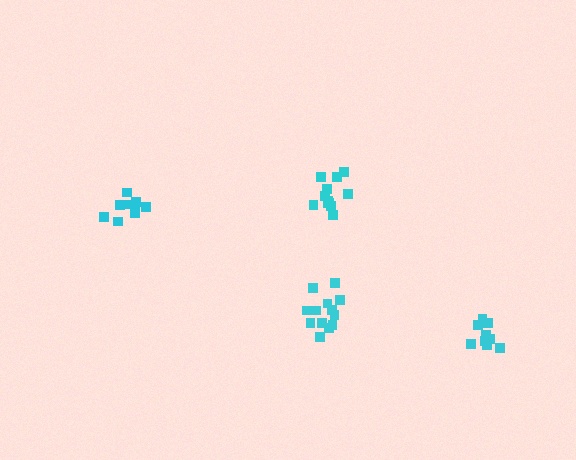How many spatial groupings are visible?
There are 4 spatial groupings.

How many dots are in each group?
Group 1: 12 dots, Group 2: 9 dots, Group 3: 13 dots, Group 4: 9 dots (43 total).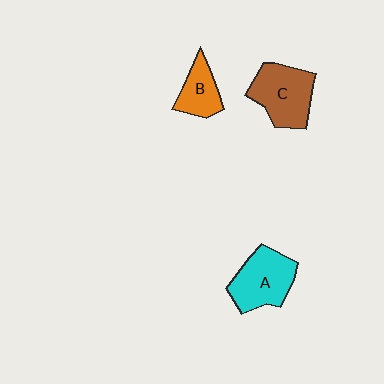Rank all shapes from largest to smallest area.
From largest to smallest: C (brown), A (cyan), B (orange).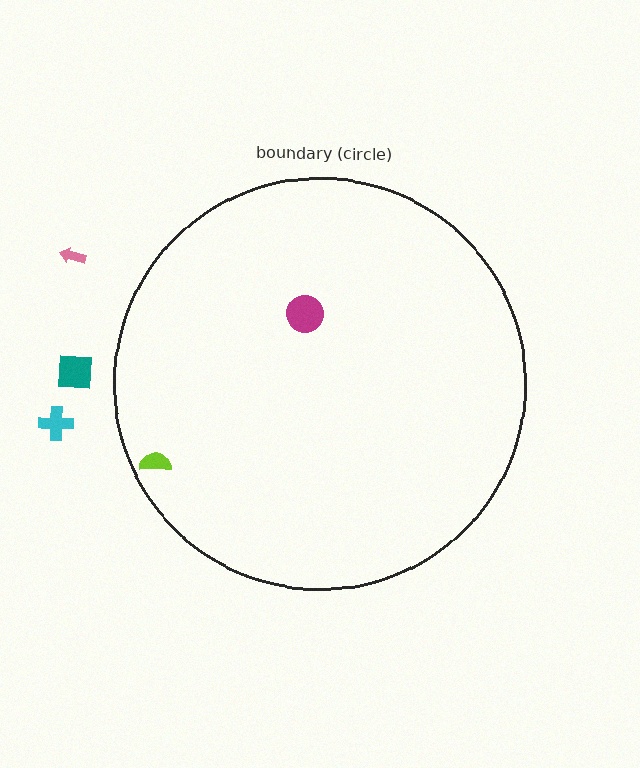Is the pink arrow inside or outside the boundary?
Outside.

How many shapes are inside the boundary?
2 inside, 3 outside.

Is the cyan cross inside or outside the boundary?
Outside.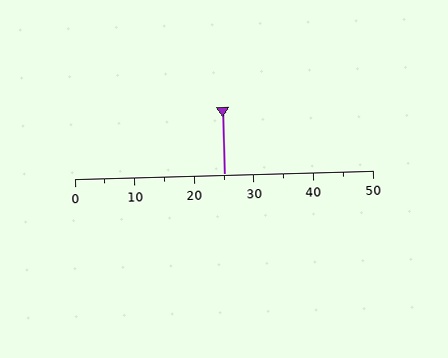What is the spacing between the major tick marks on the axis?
The major ticks are spaced 10 apart.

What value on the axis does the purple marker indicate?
The marker indicates approximately 25.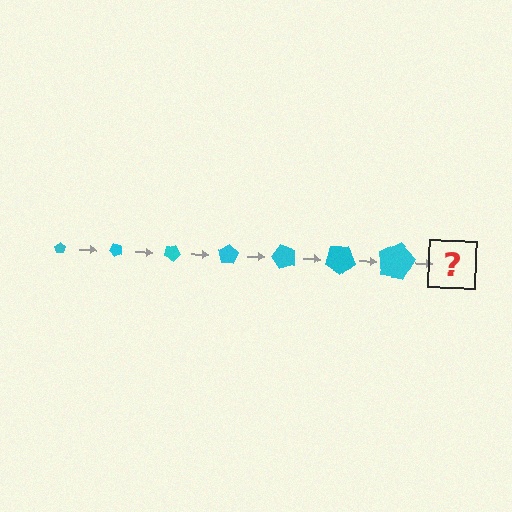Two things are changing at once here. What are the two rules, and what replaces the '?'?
The two rules are that the pentagon grows larger each step and it rotates 50 degrees each step. The '?' should be a pentagon, larger than the previous one and rotated 350 degrees from the start.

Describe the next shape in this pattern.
It should be a pentagon, larger than the previous one and rotated 350 degrees from the start.